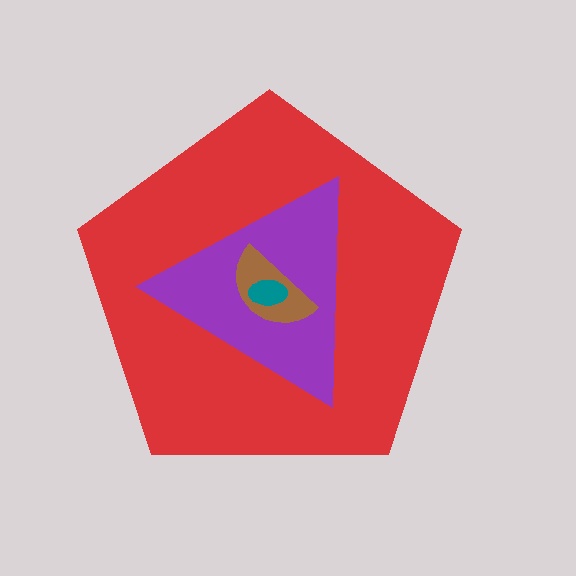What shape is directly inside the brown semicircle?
The teal ellipse.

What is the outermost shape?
The red pentagon.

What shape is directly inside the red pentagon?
The purple triangle.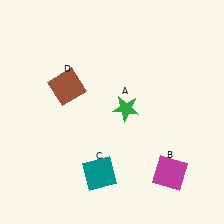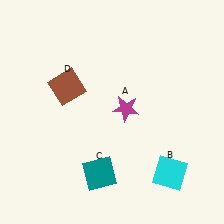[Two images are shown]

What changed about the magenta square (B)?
In Image 1, B is magenta. In Image 2, it changed to cyan.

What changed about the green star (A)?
In Image 1, A is green. In Image 2, it changed to magenta.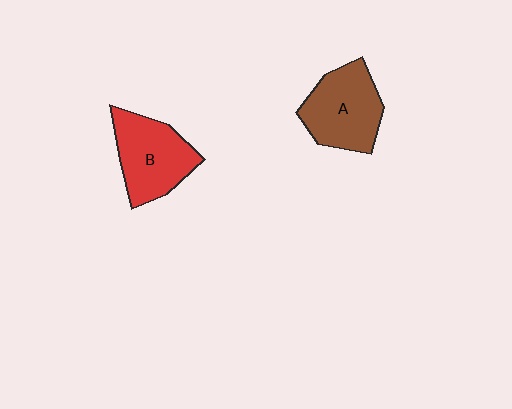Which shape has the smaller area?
Shape B (red).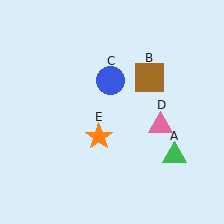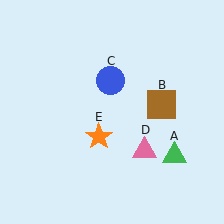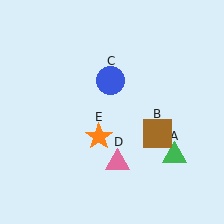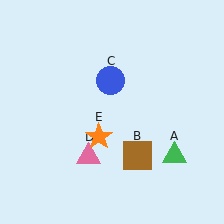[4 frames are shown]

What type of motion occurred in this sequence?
The brown square (object B), pink triangle (object D) rotated clockwise around the center of the scene.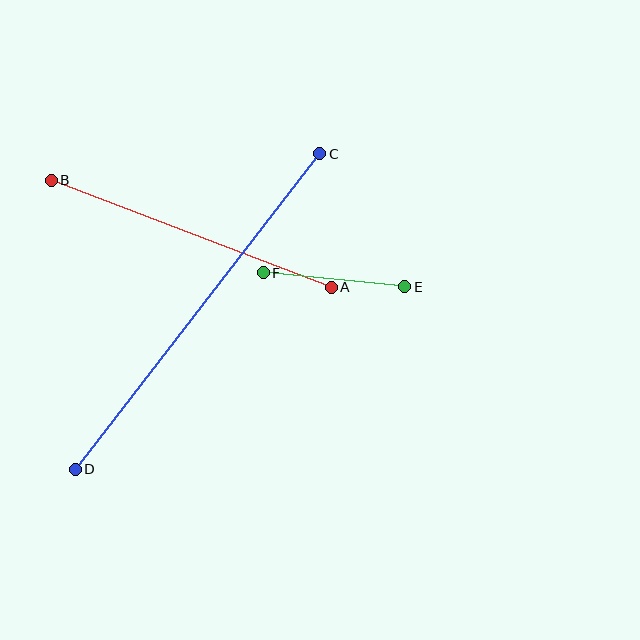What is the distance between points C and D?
The distance is approximately 399 pixels.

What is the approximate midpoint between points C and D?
The midpoint is at approximately (197, 312) pixels.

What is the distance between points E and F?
The distance is approximately 143 pixels.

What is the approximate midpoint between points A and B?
The midpoint is at approximately (191, 234) pixels.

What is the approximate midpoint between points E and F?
The midpoint is at approximately (334, 280) pixels.